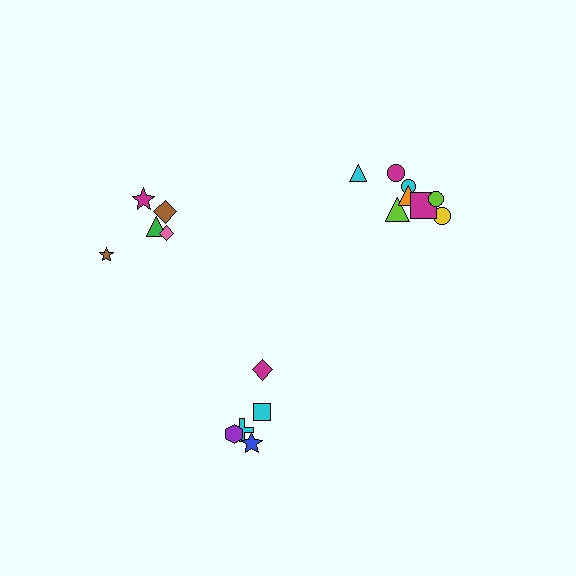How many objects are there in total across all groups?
There are 18 objects.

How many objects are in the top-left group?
There are 5 objects.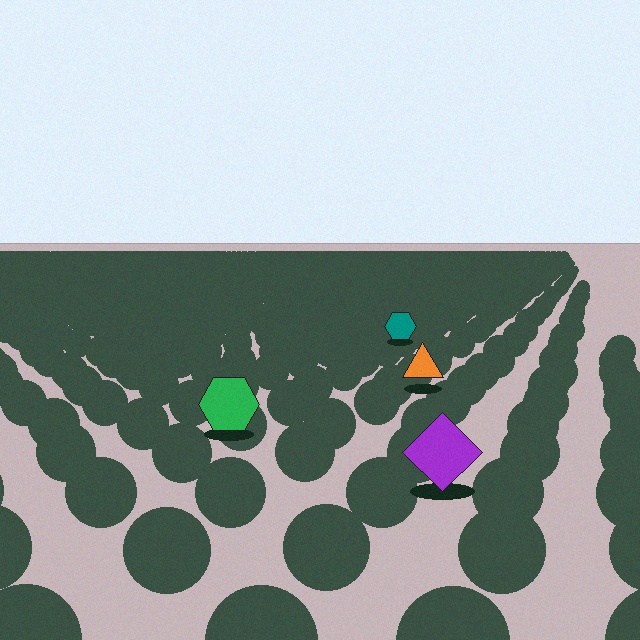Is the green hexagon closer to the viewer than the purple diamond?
No. The purple diamond is closer — you can tell from the texture gradient: the ground texture is coarser near it.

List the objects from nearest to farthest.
From nearest to farthest: the purple diamond, the green hexagon, the orange triangle, the teal hexagon.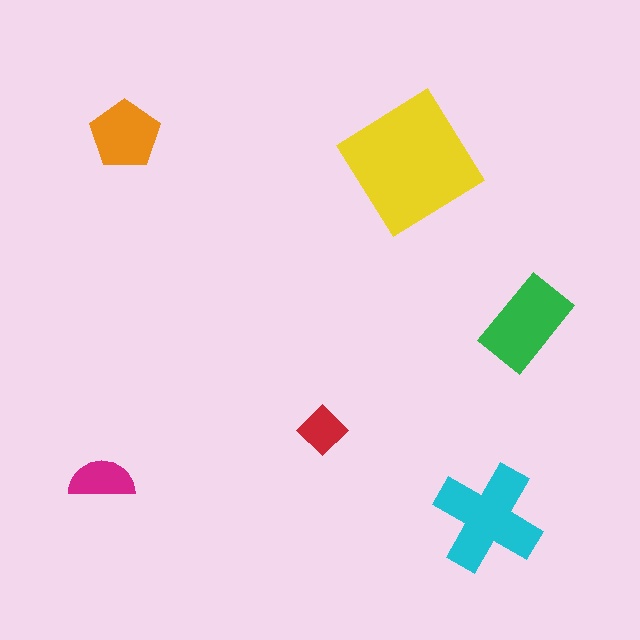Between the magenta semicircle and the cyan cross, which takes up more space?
The cyan cross.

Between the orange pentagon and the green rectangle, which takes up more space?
The green rectangle.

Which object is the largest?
The yellow diamond.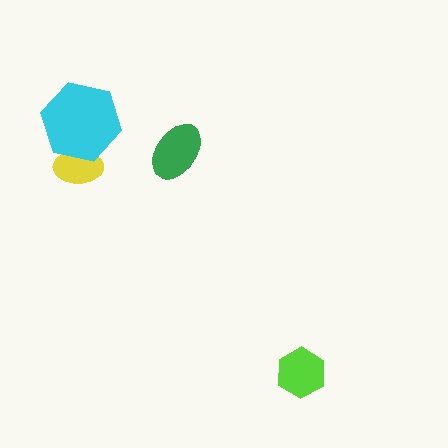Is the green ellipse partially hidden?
No, no other shape covers it.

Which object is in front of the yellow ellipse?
The cyan hexagon is in front of the yellow ellipse.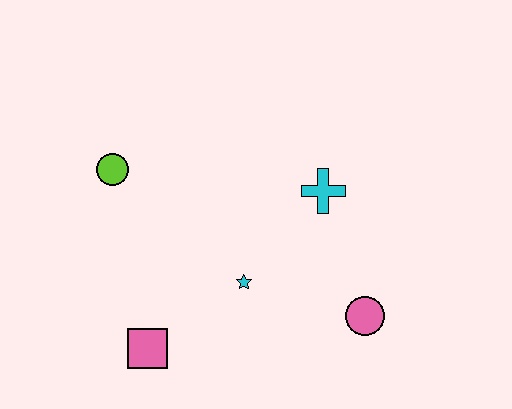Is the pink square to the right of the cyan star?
No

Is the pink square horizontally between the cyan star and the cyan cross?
No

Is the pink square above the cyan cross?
No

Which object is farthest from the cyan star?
The lime circle is farthest from the cyan star.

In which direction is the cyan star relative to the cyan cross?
The cyan star is below the cyan cross.